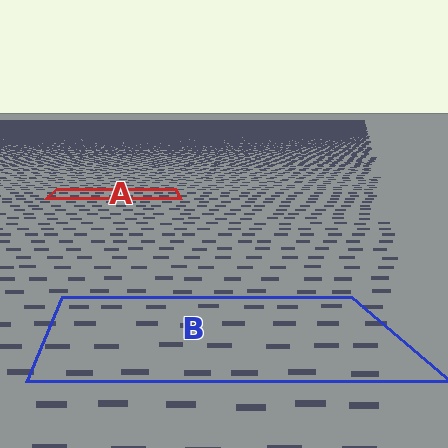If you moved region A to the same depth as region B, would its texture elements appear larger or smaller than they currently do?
They would appear larger. At a closer depth, the same texture elements are projected at a bigger on-screen size.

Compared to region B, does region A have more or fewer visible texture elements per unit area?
Region A has more texture elements per unit area — they are packed more densely because it is farther away.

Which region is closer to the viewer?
Region B is closer. The texture elements there are larger and more spread out.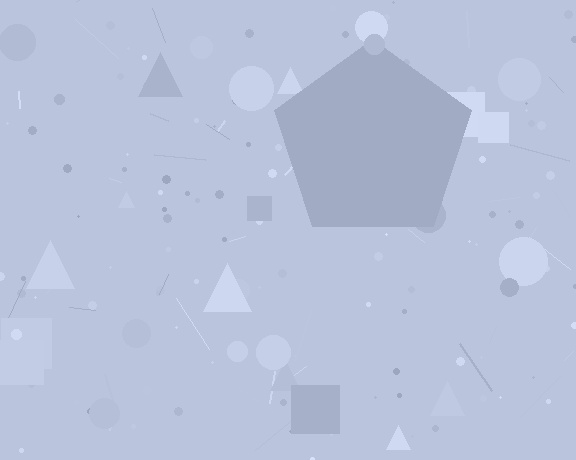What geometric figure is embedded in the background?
A pentagon is embedded in the background.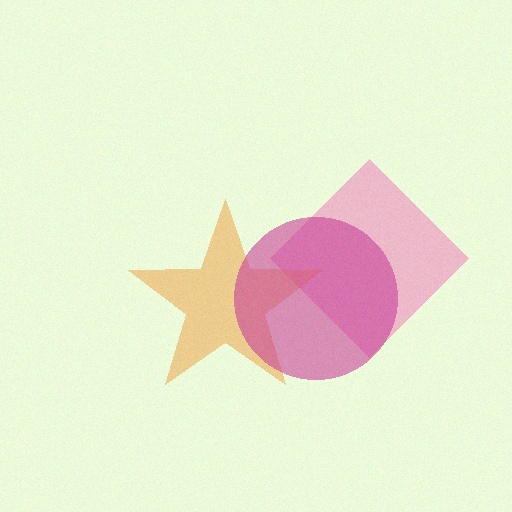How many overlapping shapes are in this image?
There are 3 overlapping shapes in the image.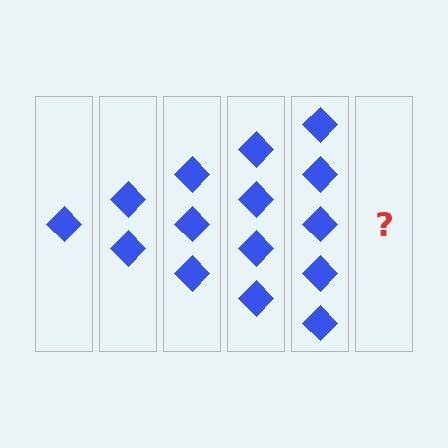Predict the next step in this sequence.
The next step is 6 diamonds.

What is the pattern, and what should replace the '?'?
The pattern is that each step adds one more diamond. The '?' should be 6 diamonds.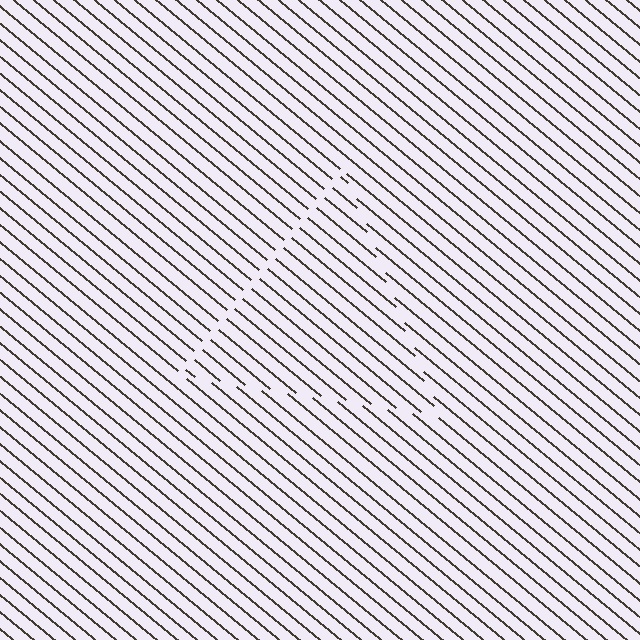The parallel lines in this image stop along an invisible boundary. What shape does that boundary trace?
An illusory triangle. The interior of the shape contains the same grating, shifted by half a period — the contour is defined by the phase discontinuity where line-ends from the inner and outer gratings abut.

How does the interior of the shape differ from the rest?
The interior of the shape contains the same grating, shifted by half a period — the contour is defined by the phase discontinuity where line-ends from the inner and outer gratings abut.